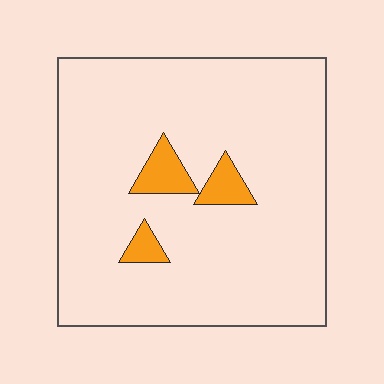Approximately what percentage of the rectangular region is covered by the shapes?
Approximately 5%.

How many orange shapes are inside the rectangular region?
3.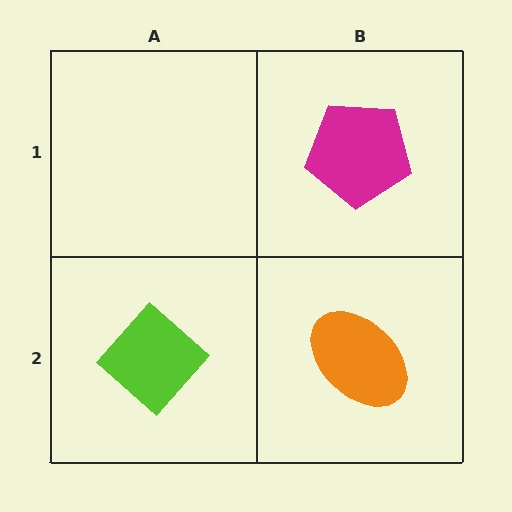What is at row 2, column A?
A lime diamond.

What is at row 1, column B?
A magenta pentagon.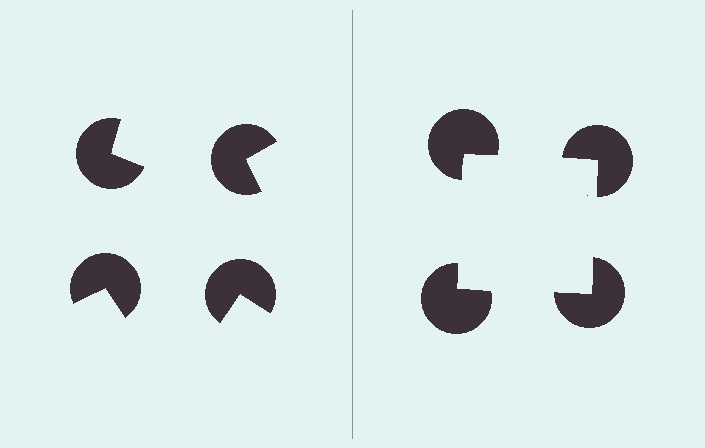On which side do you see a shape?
An illusory square appears on the right side. On the left side the wedge cuts are rotated, so no coherent shape forms.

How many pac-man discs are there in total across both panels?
8 — 4 on each side.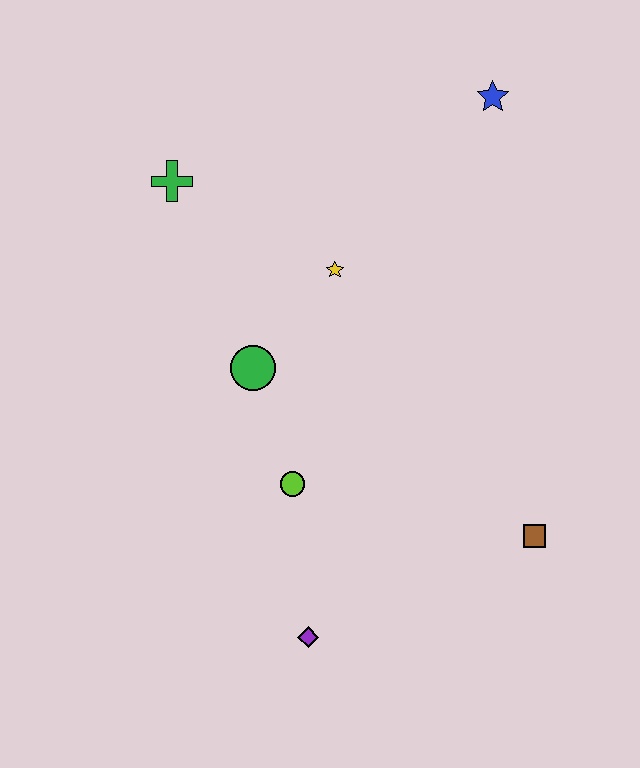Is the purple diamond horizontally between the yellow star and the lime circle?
Yes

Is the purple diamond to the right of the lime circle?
Yes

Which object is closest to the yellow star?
The green circle is closest to the yellow star.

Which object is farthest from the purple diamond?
The blue star is farthest from the purple diamond.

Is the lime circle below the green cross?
Yes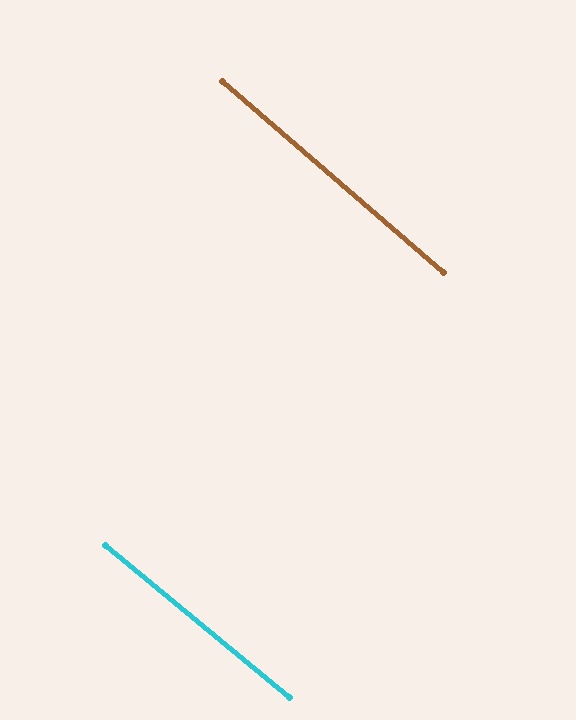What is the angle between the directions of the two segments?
Approximately 1 degree.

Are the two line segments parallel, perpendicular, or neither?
Parallel — their directions differ by only 1.3°.